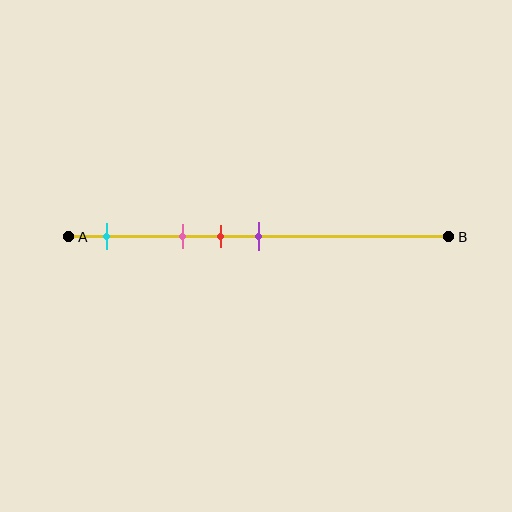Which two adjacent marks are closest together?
The red and purple marks are the closest adjacent pair.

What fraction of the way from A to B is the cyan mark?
The cyan mark is approximately 10% (0.1) of the way from A to B.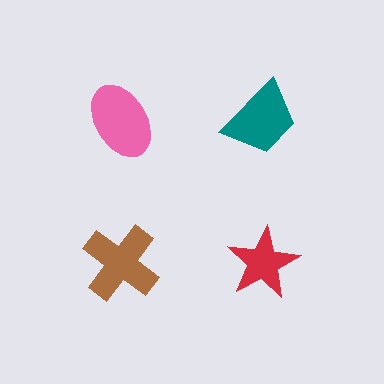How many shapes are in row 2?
2 shapes.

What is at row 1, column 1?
A pink ellipse.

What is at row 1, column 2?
A teal trapezoid.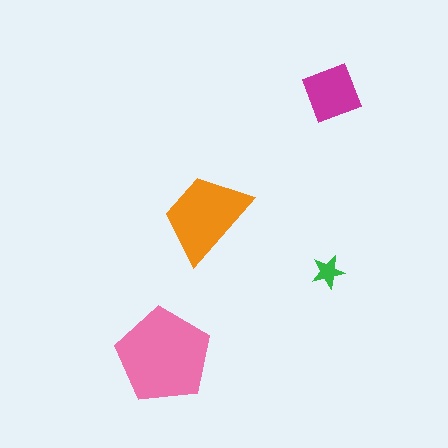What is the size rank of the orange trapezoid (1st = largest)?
2nd.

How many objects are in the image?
There are 4 objects in the image.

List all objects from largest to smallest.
The pink pentagon, the orange trapezoid, the magenta diamond, the green star.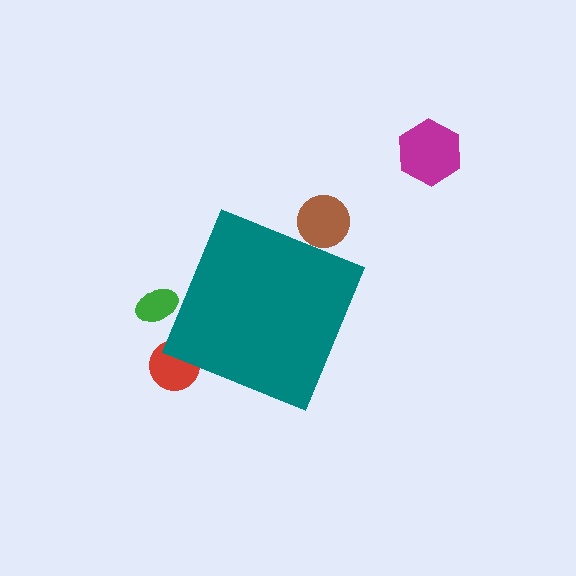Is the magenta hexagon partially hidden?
No, the magenta hexagon is fully visible.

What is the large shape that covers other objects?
A teal diamond.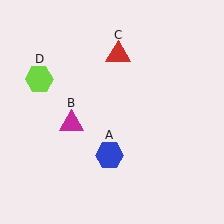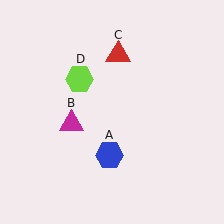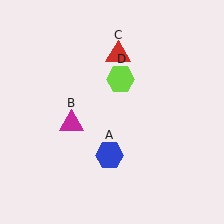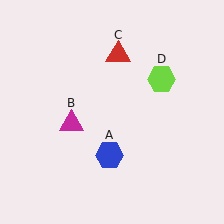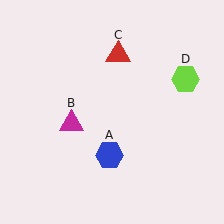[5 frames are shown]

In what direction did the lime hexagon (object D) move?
The lime hexagon (object D) moved right.